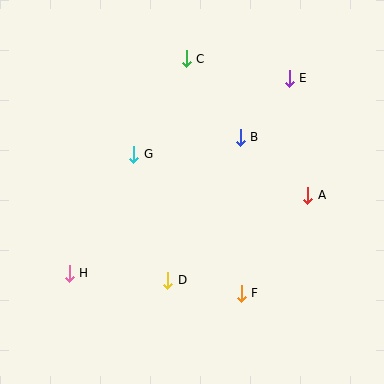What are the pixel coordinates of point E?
Point E is at (289, 78).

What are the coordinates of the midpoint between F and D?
The midpoint between F and D is at (204, 287).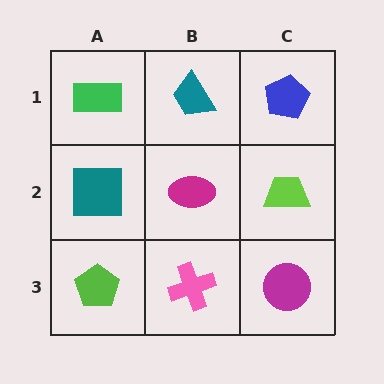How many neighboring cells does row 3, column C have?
2.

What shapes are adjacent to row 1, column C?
A lime trapezoid (row 2, column C), a teal trapezoid (row 1, column B).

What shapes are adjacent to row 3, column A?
A teal square (row 2, column A), a pink cross (row 3, column B).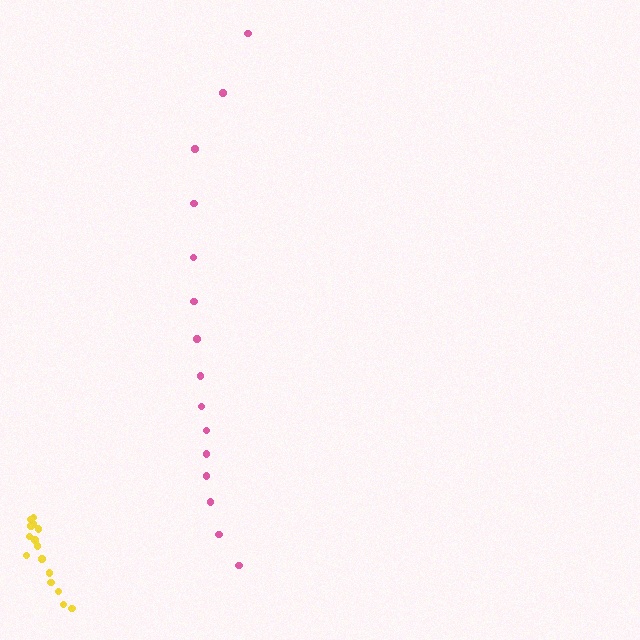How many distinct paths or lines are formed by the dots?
There are 2 distinct paths.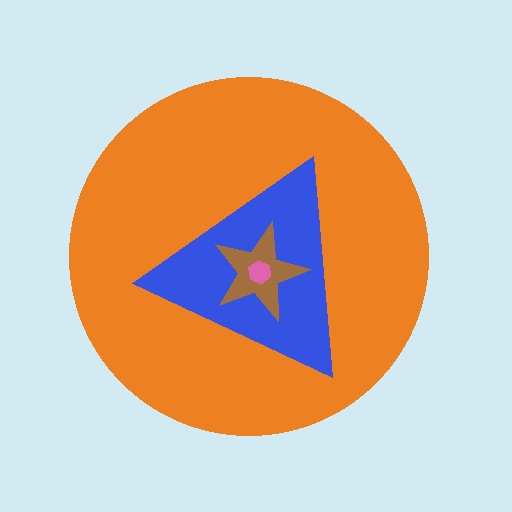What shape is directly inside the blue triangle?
The brown star.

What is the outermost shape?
The orange circle.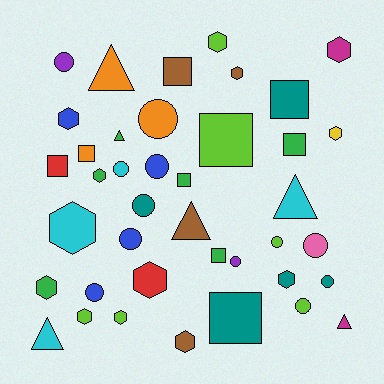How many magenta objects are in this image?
There are 2 magenta objects.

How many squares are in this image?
There are 9 squares.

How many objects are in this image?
There are 40 objects.